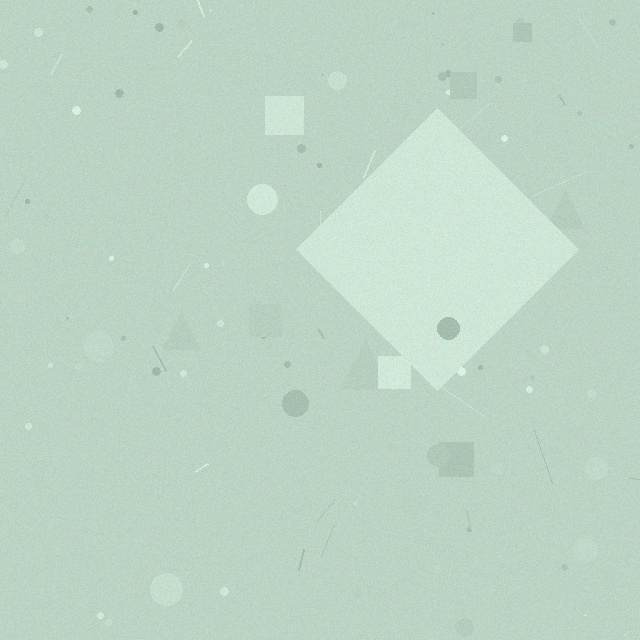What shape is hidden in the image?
A diamond is hidden in the image.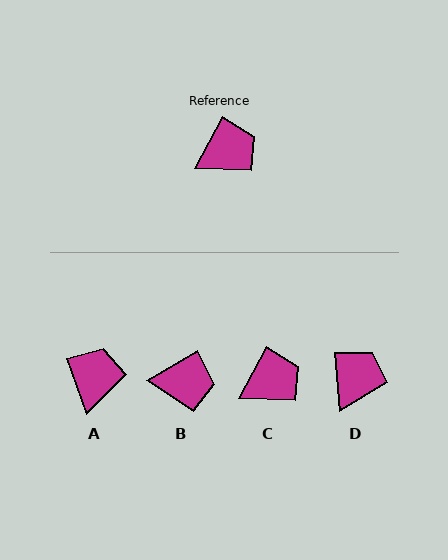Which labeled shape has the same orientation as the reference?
C.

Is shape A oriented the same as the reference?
No, it is off by about 47 degrees.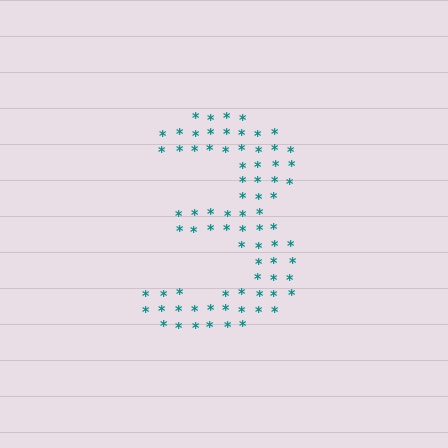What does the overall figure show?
The overall figure shows the digit 3.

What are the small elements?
The small elements are asterisks.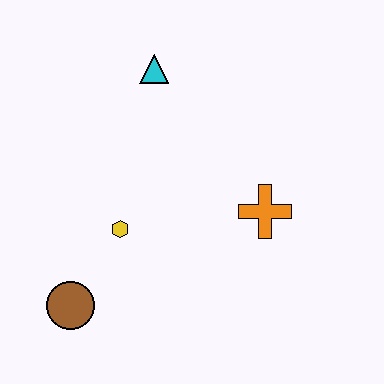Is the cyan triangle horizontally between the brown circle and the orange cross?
Yes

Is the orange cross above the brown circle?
Yes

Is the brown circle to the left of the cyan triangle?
Yes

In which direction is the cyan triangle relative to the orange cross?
The cyan triangle is above the orange cross.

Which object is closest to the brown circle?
The yellow hexagon is closest to the brown circle.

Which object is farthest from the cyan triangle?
The brown circle is farthest from the cyan triangle.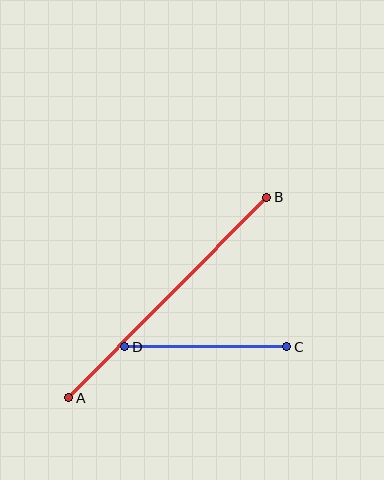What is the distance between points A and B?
The distance is approximately 282 pixels.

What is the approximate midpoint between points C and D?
The midpoint is at approximately (206, 347) pixels.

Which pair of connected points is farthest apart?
Points A and B are farthest apart.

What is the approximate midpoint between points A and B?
The midpoint is at approximately (168, 298) pixels.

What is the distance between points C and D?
The distance is approximately 162 pixels.